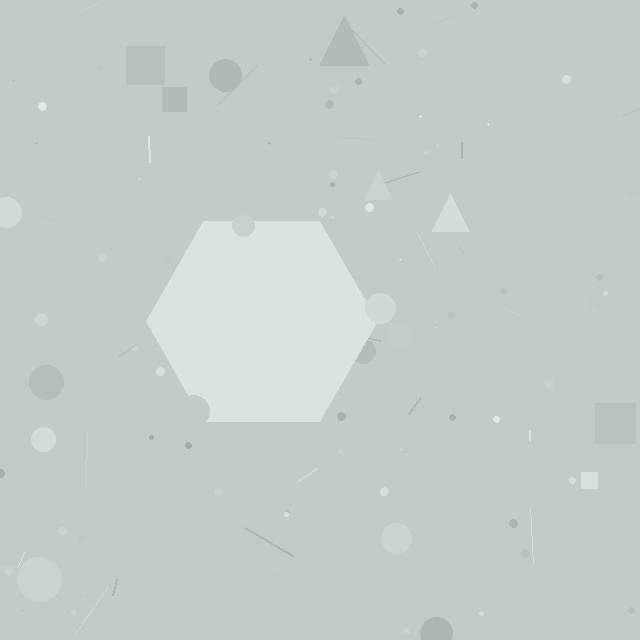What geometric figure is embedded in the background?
A hexagon is embedded in the background.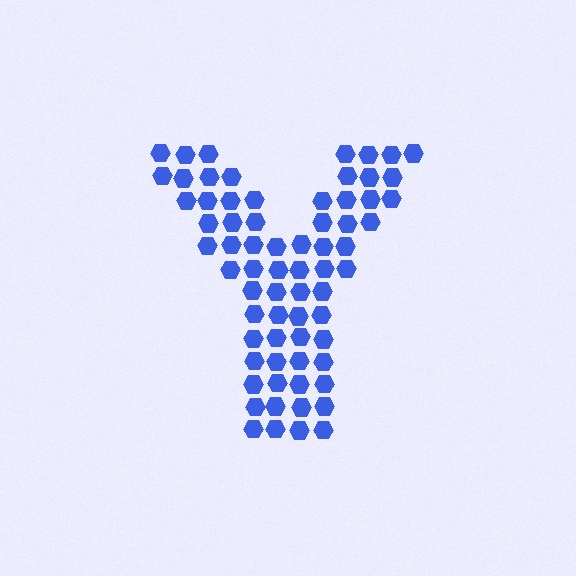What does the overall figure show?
The overall figure shows the letter Y.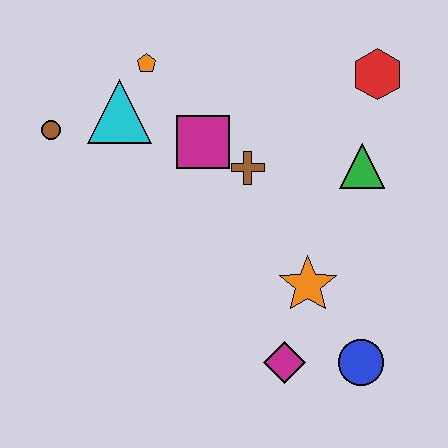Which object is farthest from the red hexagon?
The brown circle is farthest from the red hexagon.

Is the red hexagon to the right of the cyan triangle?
Yes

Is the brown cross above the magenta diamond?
Yes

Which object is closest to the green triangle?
The red hexagon is closest to the green triangle.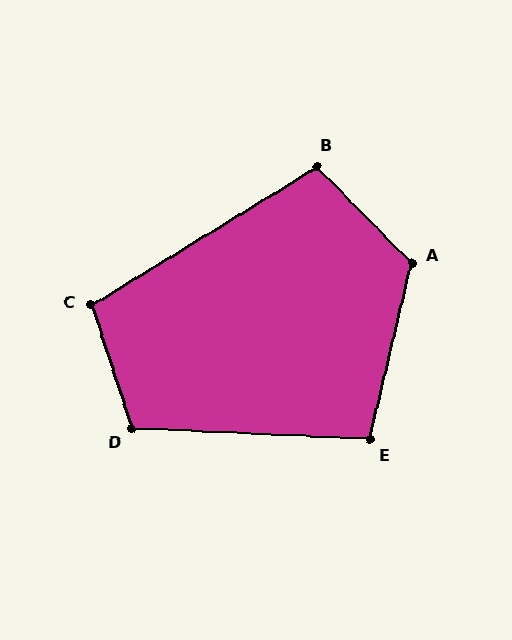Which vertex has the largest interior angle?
A, at approximately 123 degrees.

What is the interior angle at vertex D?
Approximately 111 degrees (obtuse).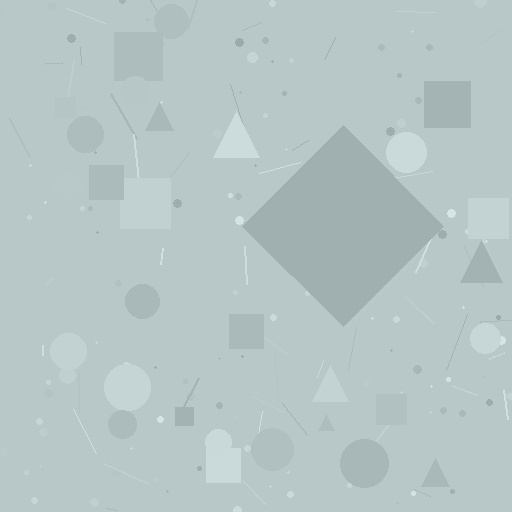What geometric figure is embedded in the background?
A diamond is embedded in the background.